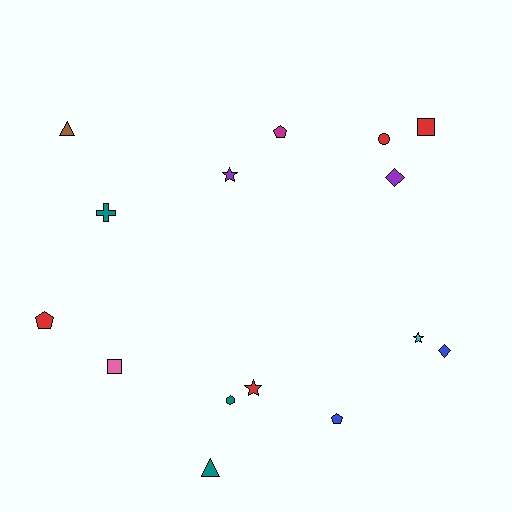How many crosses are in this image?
There is 1 cross.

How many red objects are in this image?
There are 4 red objects.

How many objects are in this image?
There are 15 objects.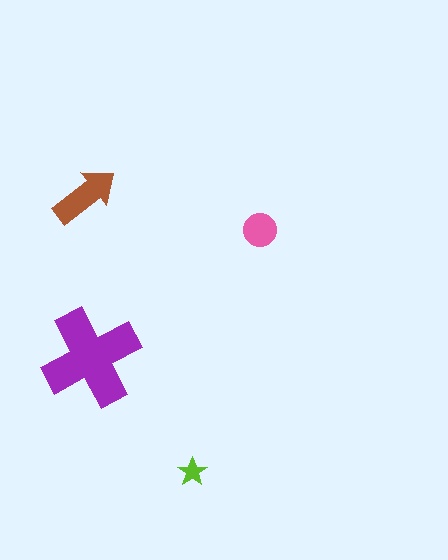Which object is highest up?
The brown arrow is topmost.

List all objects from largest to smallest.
The purple cross, the brown arrow, the pink circle, the lime star.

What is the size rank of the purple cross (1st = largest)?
1st.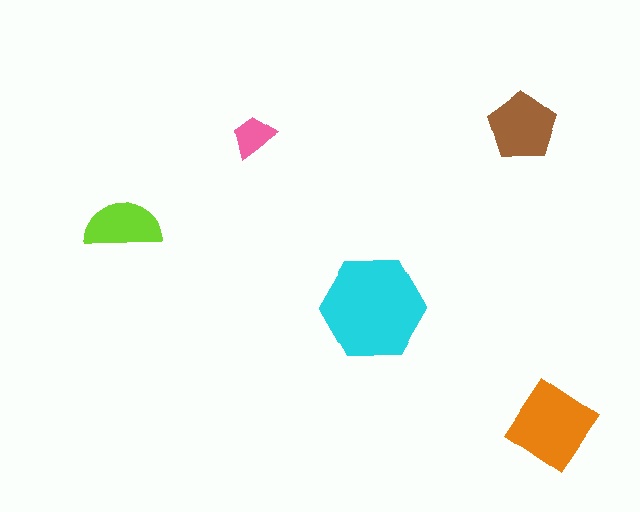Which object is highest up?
The brown pentagon is topmost.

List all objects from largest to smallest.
The cyan hexagon, the orange diamond, the brown pentagon, the lime semicircle, the pink trapezoid.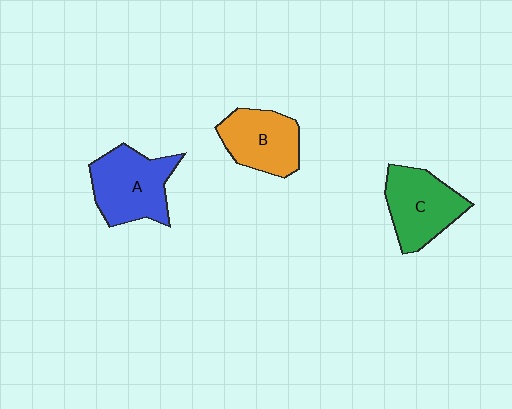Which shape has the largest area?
Shape A (blue).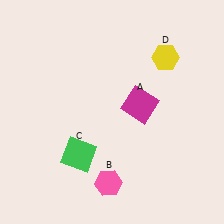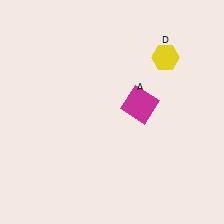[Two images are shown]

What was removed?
The pink hexagon (B), the green square (C) were removed in Image 2.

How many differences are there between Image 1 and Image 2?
There are 2 differences between the two images.